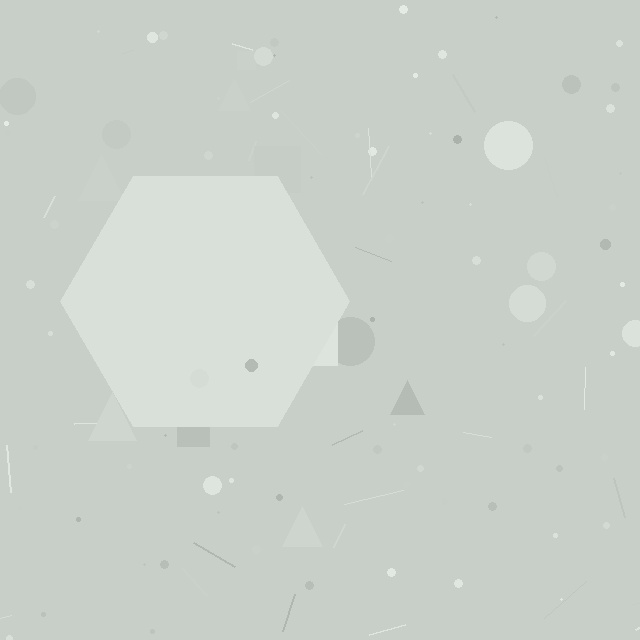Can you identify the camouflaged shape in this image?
The camouflaged shape is a hexagon.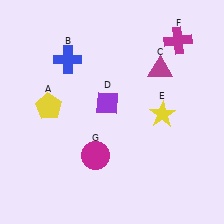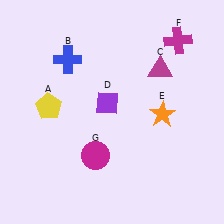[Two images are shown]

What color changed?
The star (E) changed from yellow in Image 1 to orange in Image 2.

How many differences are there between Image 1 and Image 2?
There is 1 difference between the two images.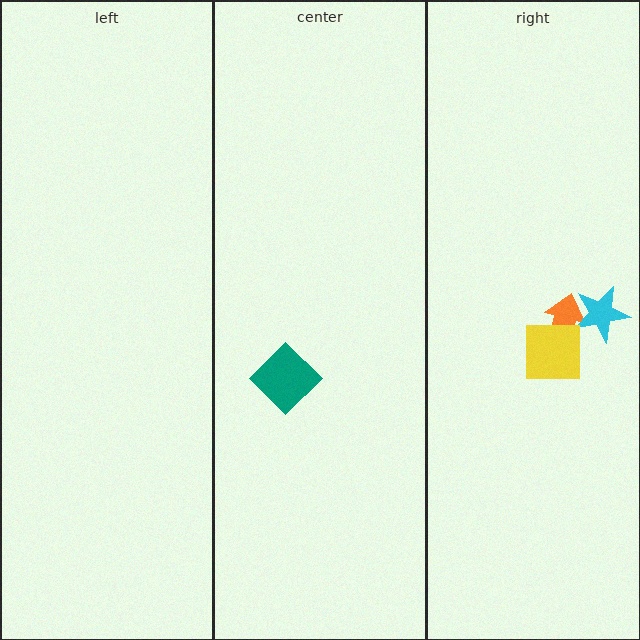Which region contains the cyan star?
The right region.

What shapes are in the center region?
The teal diamond.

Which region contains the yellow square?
The right region.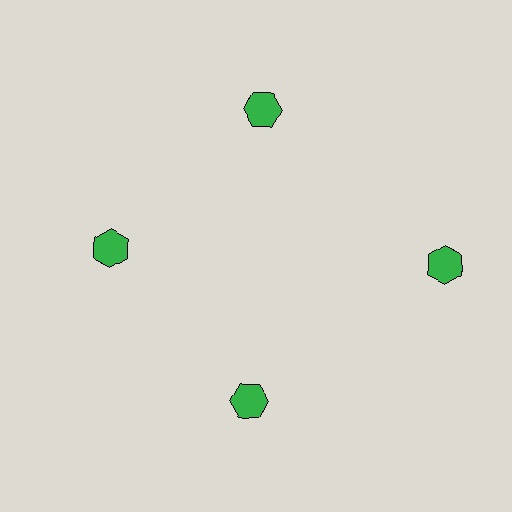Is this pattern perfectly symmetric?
No. The 4 green hexagons are arranged in a ring, but one element near the 3 o'clock position is pushed outward from the center, breaking the 4-fold rotational symmetry.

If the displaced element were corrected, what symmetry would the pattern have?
It would have 4-fold rotational symmetry — the pattern would map onto itself every 90 degrees.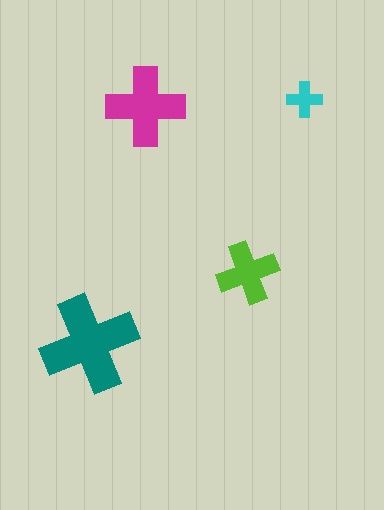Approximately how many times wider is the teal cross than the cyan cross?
About 2.5 times wider.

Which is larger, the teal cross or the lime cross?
The teal one.